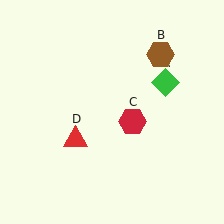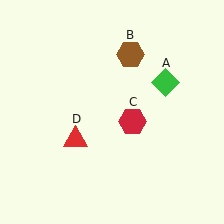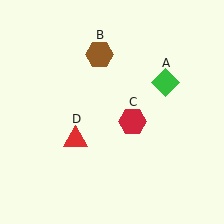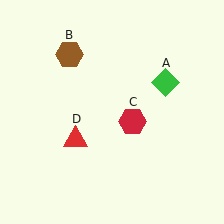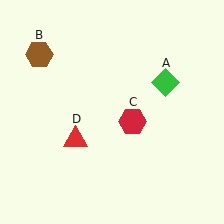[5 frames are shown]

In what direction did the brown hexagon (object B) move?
The brown hexagon (object B) moved left.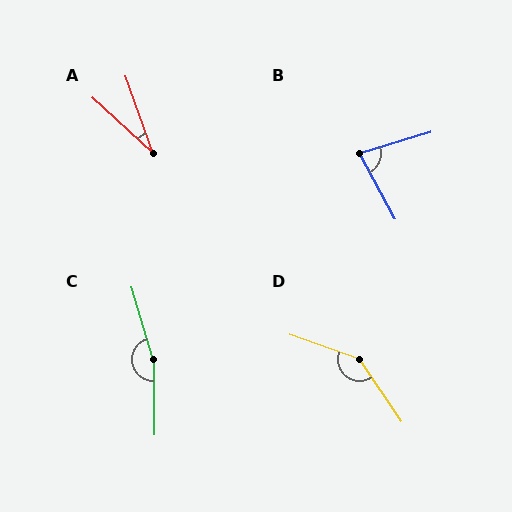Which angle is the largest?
C, at approximately 164 degrees.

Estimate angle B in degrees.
Approximately 78 degrees.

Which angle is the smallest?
A, at approximately 28 degrees.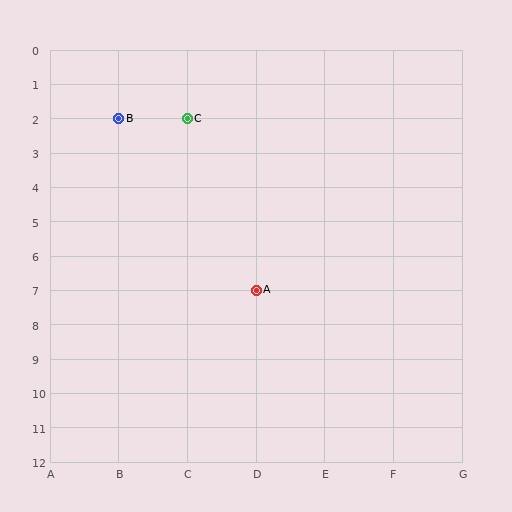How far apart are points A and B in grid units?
Points A and B are 2 columns and 5 rows apart (about 5.4 grid units diagonally).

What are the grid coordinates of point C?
Point C is at grid coordinates (C, 2).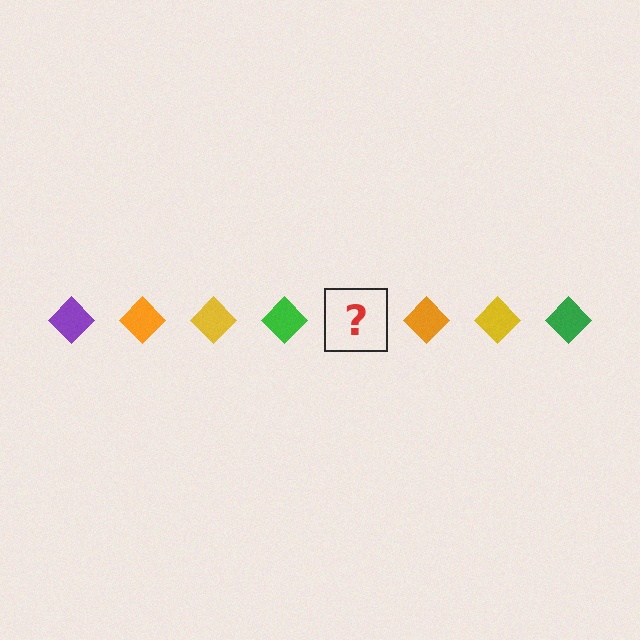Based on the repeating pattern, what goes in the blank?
The blank should be a purple diamond.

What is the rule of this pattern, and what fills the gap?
The rule is that the pattern cycles through purple, orange, yellow, green diamonds. The gap should be filled with a purple diamond.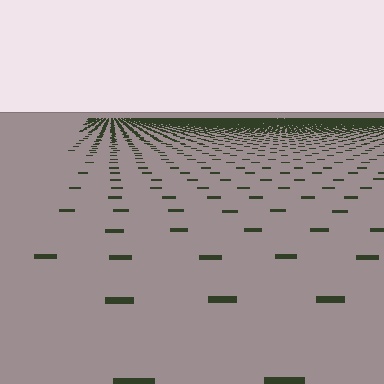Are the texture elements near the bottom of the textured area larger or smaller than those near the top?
Larger. Near the bottom, elements are closer to the viewer and appear at a bigger on-screen size.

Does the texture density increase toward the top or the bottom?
Density increases toward the top.